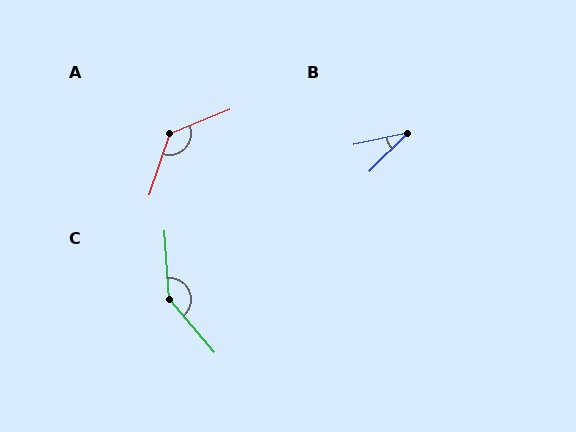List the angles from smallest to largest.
B (32°), A (131°), C (143°).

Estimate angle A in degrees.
Approximately 131 degrees.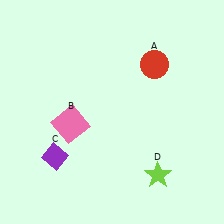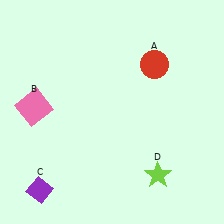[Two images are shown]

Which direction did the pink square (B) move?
The pink square (B) moved left.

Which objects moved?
The objects that moved are: the pink square (B), the purple diamond (C).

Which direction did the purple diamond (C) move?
The purple diamond (C) moved down.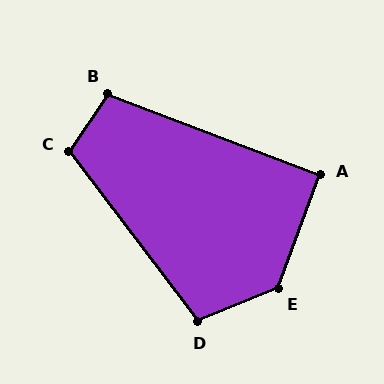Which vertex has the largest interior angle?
E, at approximately 133 degrees.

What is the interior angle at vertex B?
Approximately 103 degrees (obtuse).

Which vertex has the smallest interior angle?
A, at approximately 91 degrees.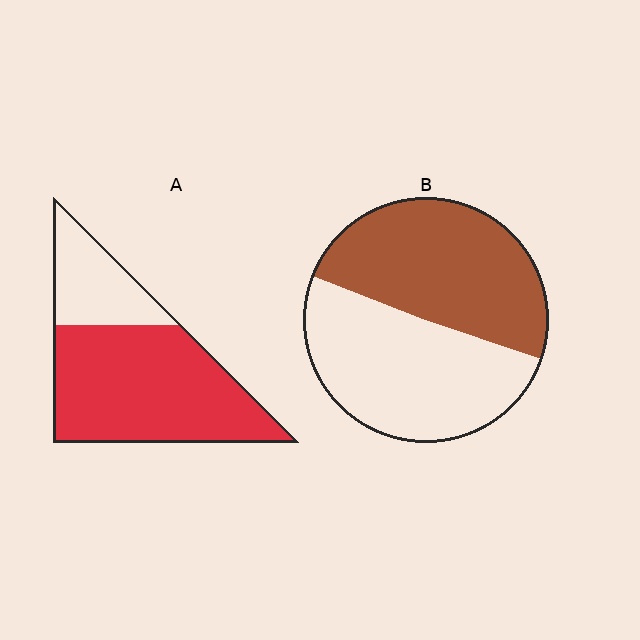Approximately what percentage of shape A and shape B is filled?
A is approximately 75% and B is approximately 50%.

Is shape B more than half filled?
Roughly half.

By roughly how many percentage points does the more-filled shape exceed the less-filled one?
By roughly 25 percentage points (A over B).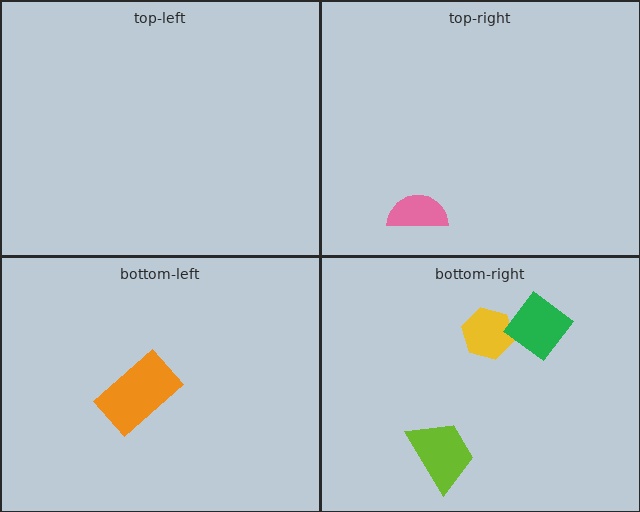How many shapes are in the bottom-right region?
3.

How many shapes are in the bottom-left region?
1.